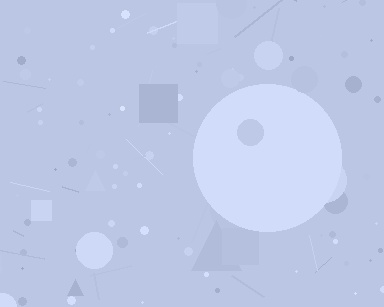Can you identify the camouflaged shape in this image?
The camouflaged shape is a circle.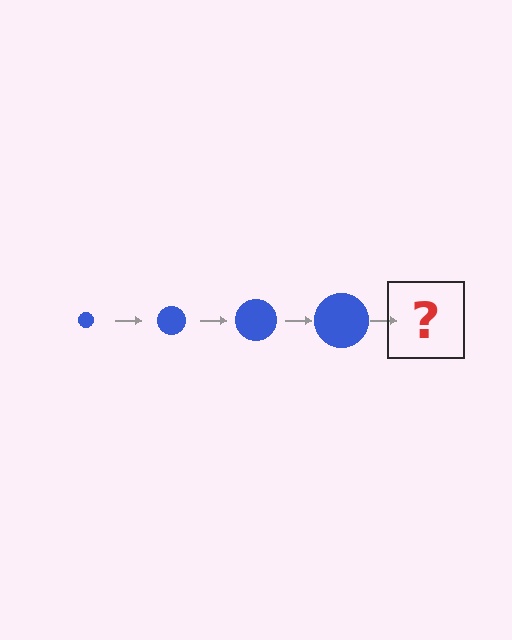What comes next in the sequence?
The next element should be a blue circle, larger than the previous one.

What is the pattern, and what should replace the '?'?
The pattern is that the circle gets progressively larger each step. The '?' should be a blue circle, larger than the previous one.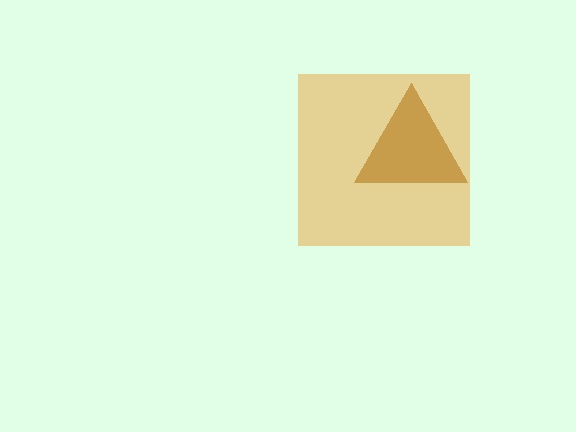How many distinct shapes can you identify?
There are 2 distinct shapes: a brown triangle, an orange square.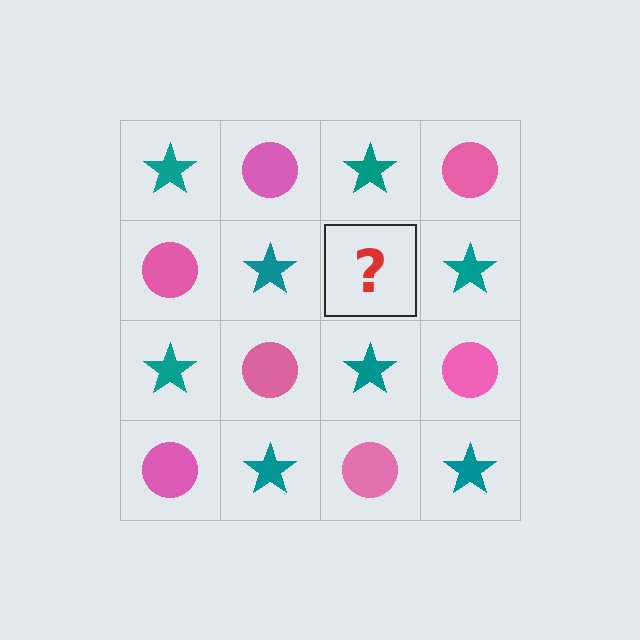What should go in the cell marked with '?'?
The missing cell should contain a pink circle.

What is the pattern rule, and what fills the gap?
The rule is that it alternates teal star and pink circle in a checkerboard pattern. The gap should be filled with a pink circle.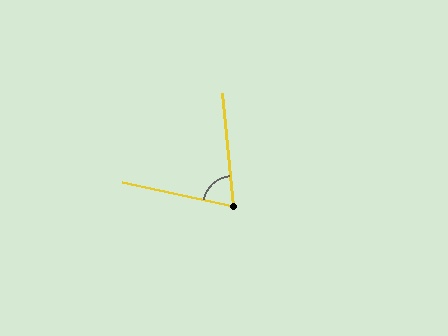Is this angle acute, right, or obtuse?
It is acute.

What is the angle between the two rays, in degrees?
Approximately 72 degrees.